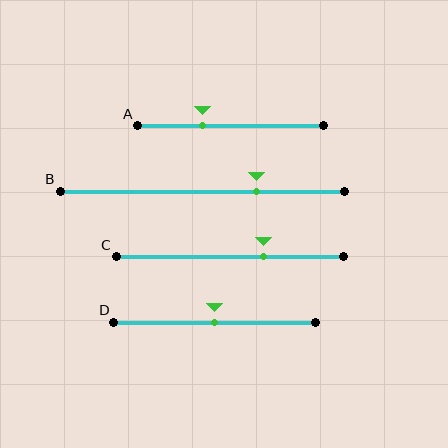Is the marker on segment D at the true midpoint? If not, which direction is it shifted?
Yes, the marker on segment D is at the true midpoint.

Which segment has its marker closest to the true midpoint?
Segment D has its marker closest to the true midpoint.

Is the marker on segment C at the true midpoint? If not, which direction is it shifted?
No, the marker on segment C is shifted to the right by about 15% of the segment length.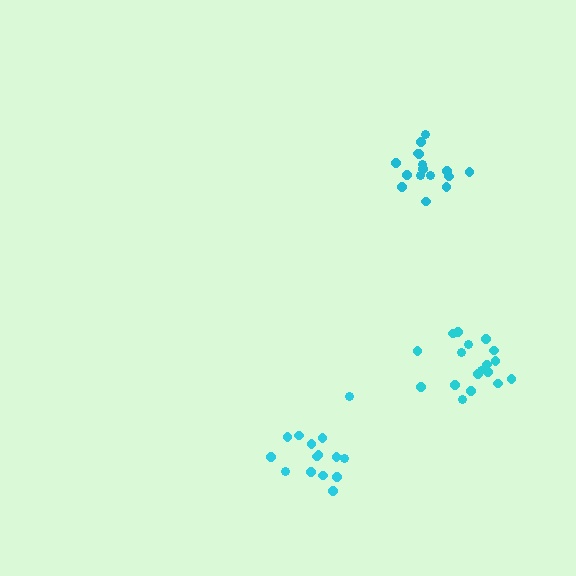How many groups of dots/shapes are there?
There are 3 groups.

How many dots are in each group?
Group 1: 16 dots, Group 2: 15 dots, Group 3: 18 dots (49 total).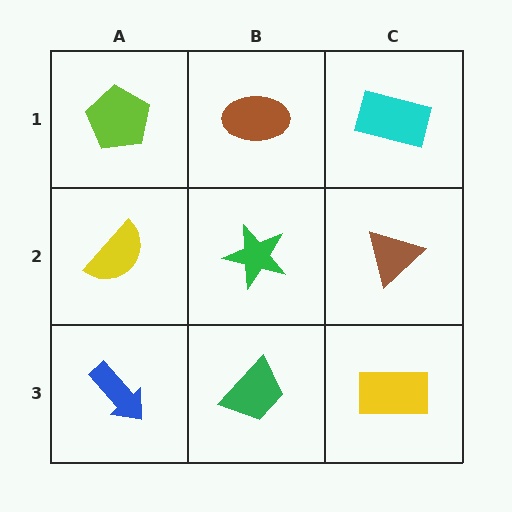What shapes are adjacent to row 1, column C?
A brown triangle (row 2, column C), a brown ellipse (row 1, column B).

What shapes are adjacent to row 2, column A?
A lime pentagon (row 1, column A), a blue arrow (row 3, column A), a green star (row 2, column B).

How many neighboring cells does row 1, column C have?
2.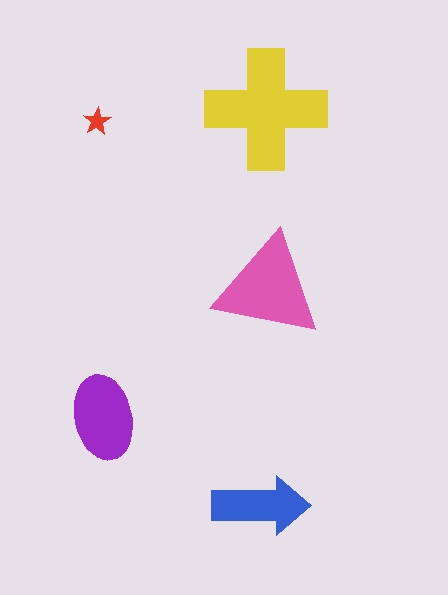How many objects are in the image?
There are 5 objects in the image.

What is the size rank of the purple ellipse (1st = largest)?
3rd.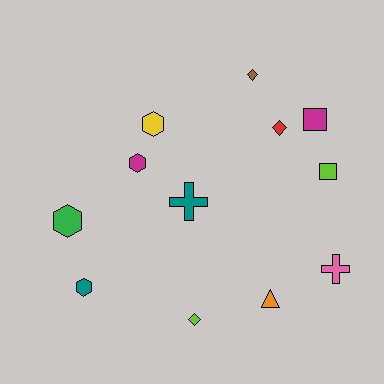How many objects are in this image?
There are 12 objects.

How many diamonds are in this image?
There are 3 diamonds.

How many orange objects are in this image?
There is 1 orange object.